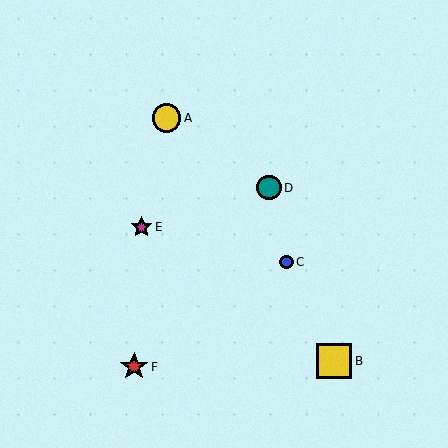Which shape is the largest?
The yellow square (labeled B) is the largest.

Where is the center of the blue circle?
The center of the blue circle is at (287, 262).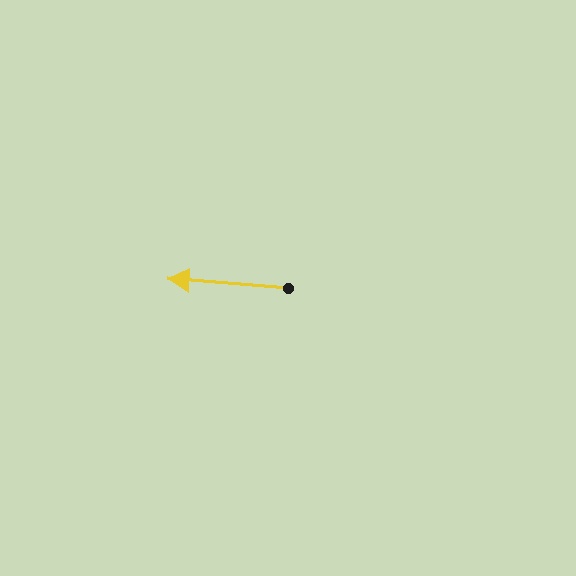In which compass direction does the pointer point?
West.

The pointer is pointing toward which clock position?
Roughly 9 o'clock.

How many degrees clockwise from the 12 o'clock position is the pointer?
Approximately 274 degrees.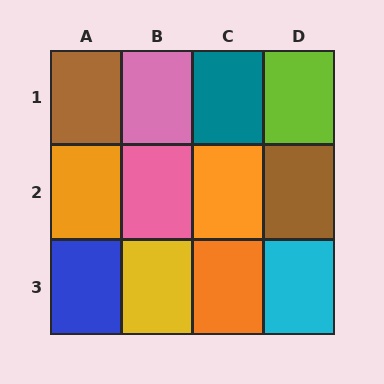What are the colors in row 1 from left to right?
Brown, pink, teal, lime.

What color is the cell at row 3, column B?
Yellow.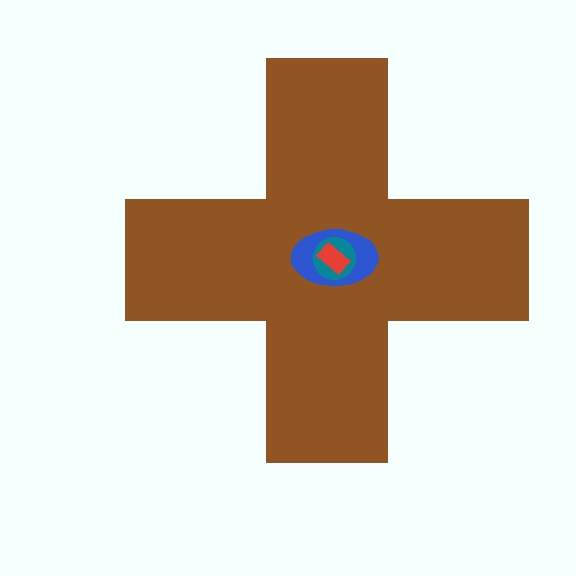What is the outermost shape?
The brown cross.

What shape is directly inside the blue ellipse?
The teal circle.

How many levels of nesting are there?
4.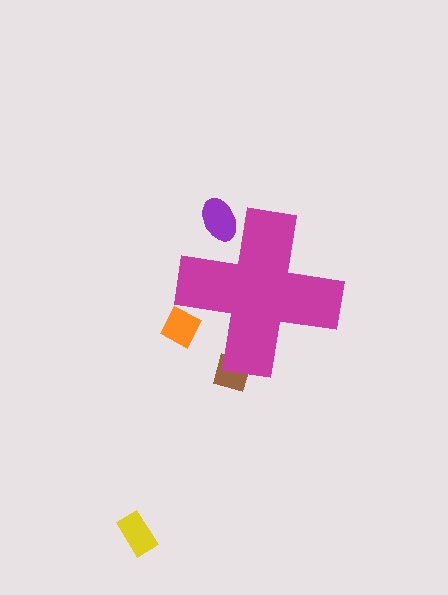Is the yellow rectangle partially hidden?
No, the yellow rectangle is fully visible.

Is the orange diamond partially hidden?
Yes, the orange diamond is partially hidden behind the magenta cross.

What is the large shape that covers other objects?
A magenta cross.